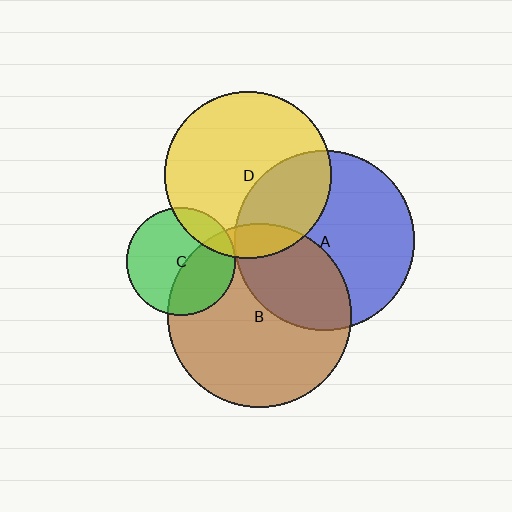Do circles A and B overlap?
Yes.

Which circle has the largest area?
Circle B (brown).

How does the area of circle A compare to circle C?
Approximately 2.8 times.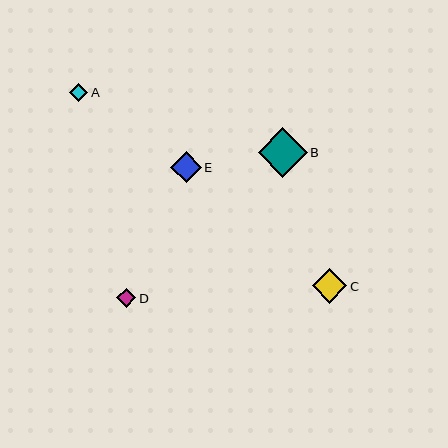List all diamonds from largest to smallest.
From largest to smallest: B, C, E, D, A.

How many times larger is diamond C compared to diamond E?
Diamond C is approximately 1.1 times the size of diamond E.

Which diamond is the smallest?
Diamond A is the smallest with a size of approximately 18 pixels.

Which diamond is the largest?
Diamond B is the largest with a size of approximately 49 pixels.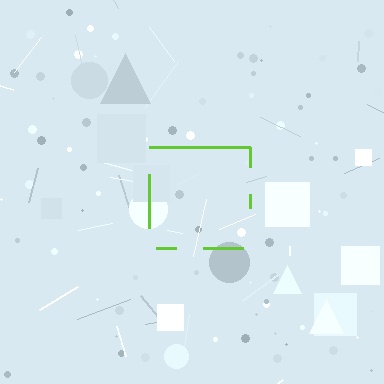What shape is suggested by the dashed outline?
The dashed outline suggests a square.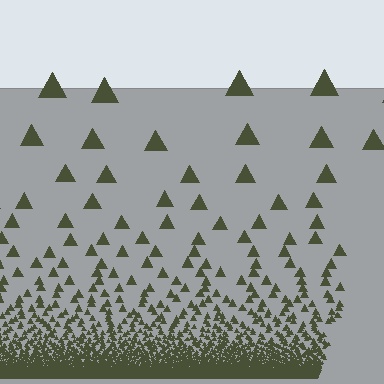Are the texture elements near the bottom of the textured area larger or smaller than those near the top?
Smaller. The gradient is inverted — elements near the bottom are smaller and denser.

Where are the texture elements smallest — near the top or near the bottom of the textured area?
Near the bottom.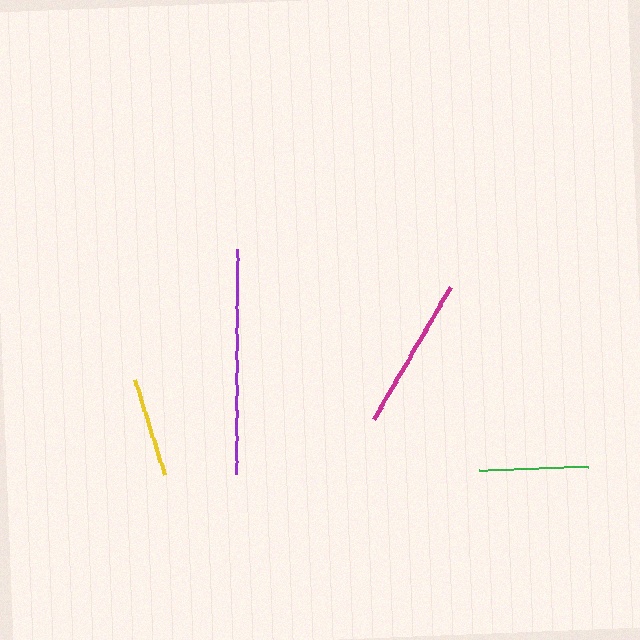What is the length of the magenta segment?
The magenta segment is approximately 154 pixels long.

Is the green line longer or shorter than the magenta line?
The magenta line is longer than the green line.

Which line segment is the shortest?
The yellow line is the shortest at approximately 100 pixels.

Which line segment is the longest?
The purple line is the longest at approximately 225 pixels.